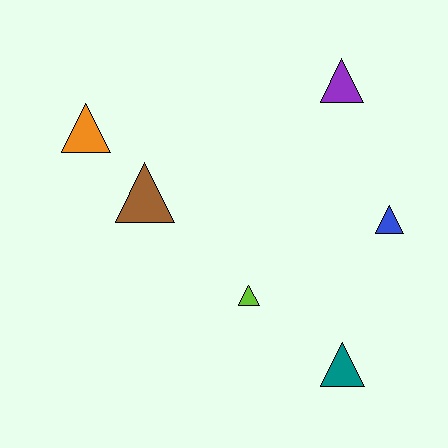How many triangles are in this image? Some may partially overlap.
There are 6 triangles.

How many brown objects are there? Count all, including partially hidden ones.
There is 1 brown object.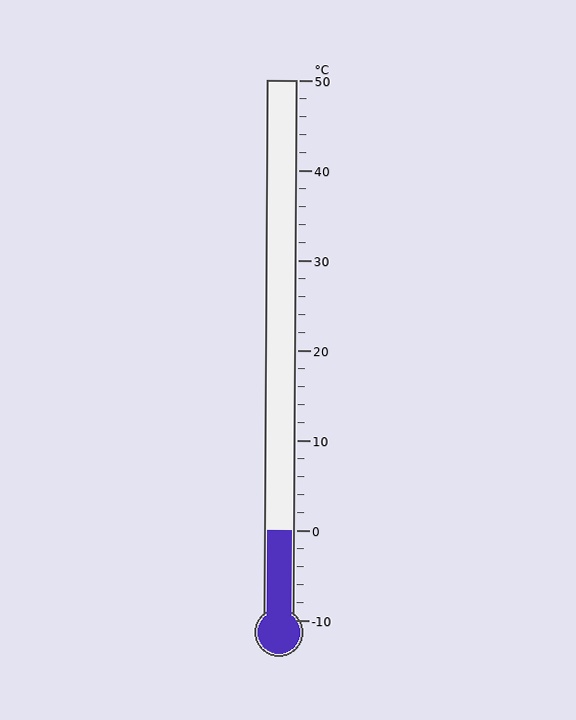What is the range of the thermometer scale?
The thermometer scale ranges from -10°C to 50°C.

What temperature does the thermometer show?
The thermometer shows approximately 0°C.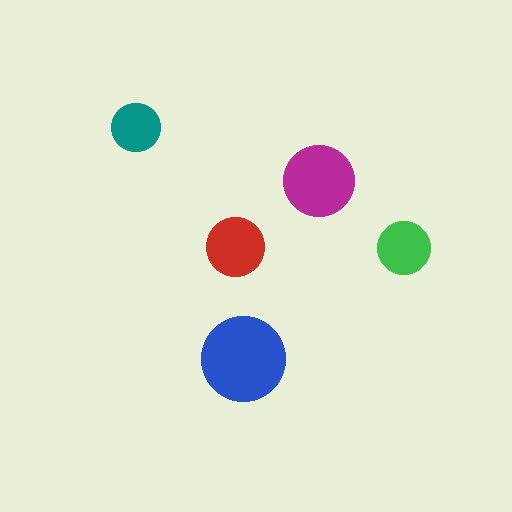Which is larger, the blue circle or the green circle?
The blue one.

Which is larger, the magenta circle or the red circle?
The magenta one.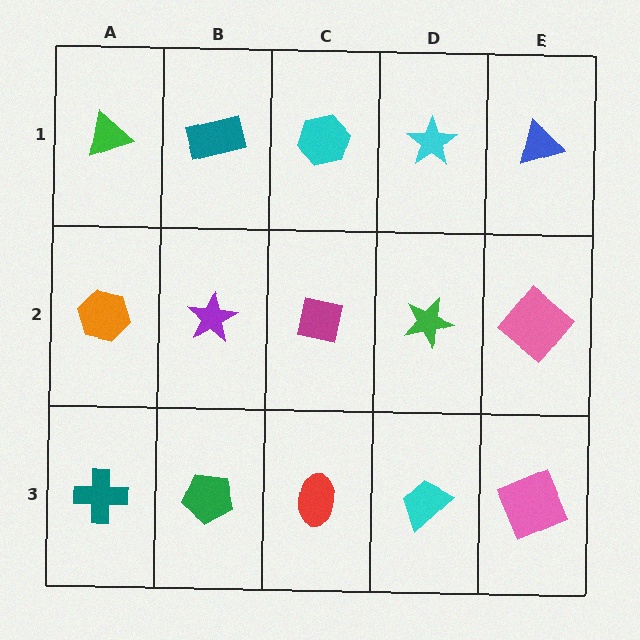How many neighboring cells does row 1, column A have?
2.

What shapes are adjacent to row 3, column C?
A magenta square (row 2, column C), a green pentagon (row 3, column B), a cyan trapezoid (row 3, column D).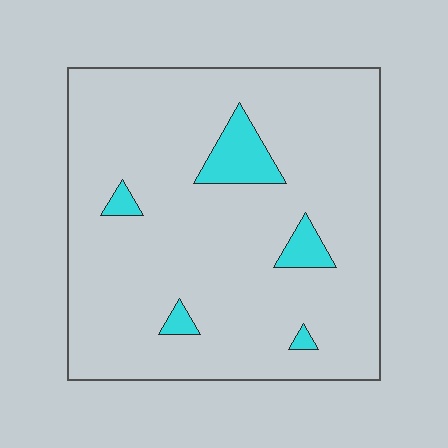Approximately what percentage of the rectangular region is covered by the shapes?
Approximately 10%.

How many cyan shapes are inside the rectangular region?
5.